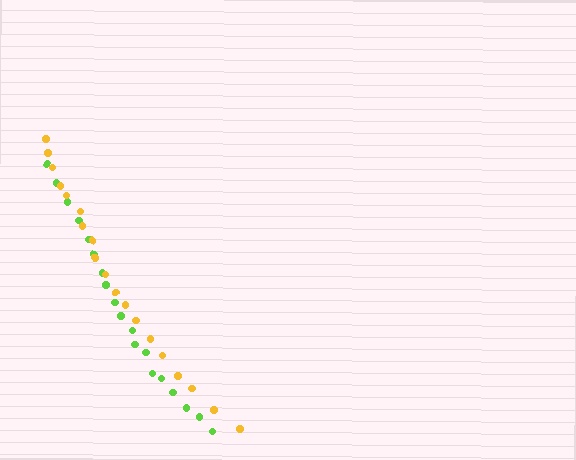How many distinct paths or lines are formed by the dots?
There are 2 distinct paths.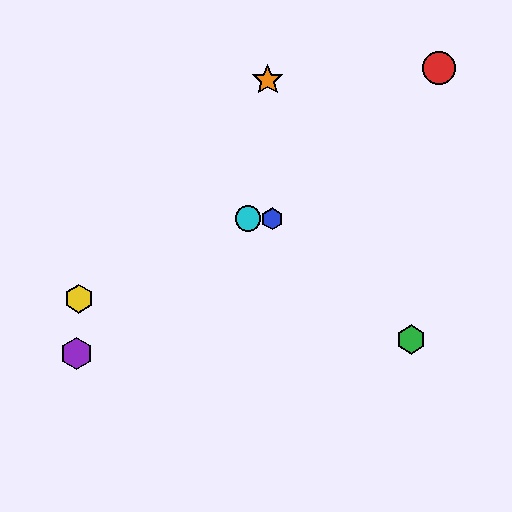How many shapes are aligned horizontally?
2 shapes (the blue hexagon, the cyan circle) are aligned horizontally.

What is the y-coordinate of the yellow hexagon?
The yellow hexagon is at y≈299.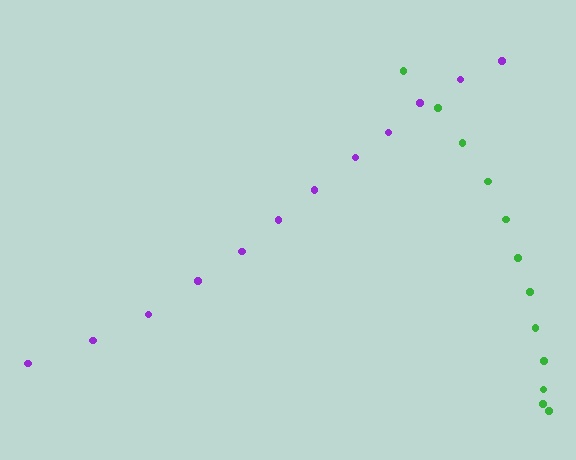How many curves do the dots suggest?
There are 2 distinct paths.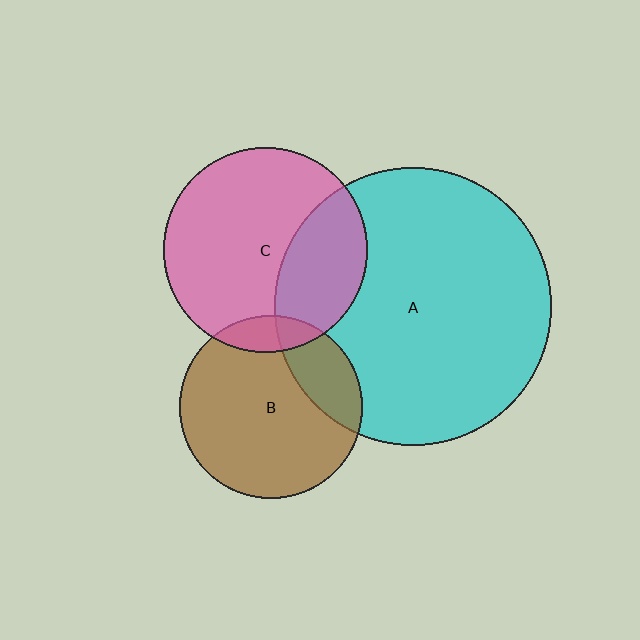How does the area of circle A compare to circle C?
Approximately 1.8 times.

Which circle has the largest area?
Circle A (cyan).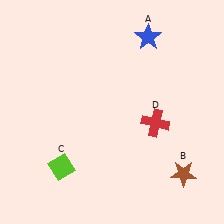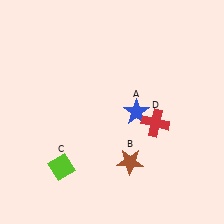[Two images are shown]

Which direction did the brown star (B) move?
The brown star (B) moved left.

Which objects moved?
The objects that moved are: the blue star (A), the brown star (B).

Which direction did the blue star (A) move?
The blue star (A) moved down.